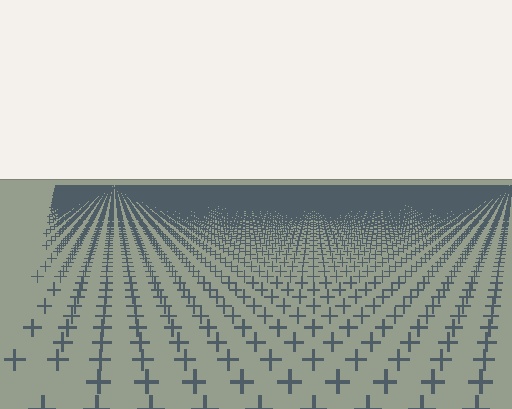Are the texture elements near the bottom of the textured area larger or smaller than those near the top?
Larger. Near the bottom, elements are closer to the viewer and appear at a bigger on-screen size.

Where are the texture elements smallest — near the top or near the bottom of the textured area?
Near the top.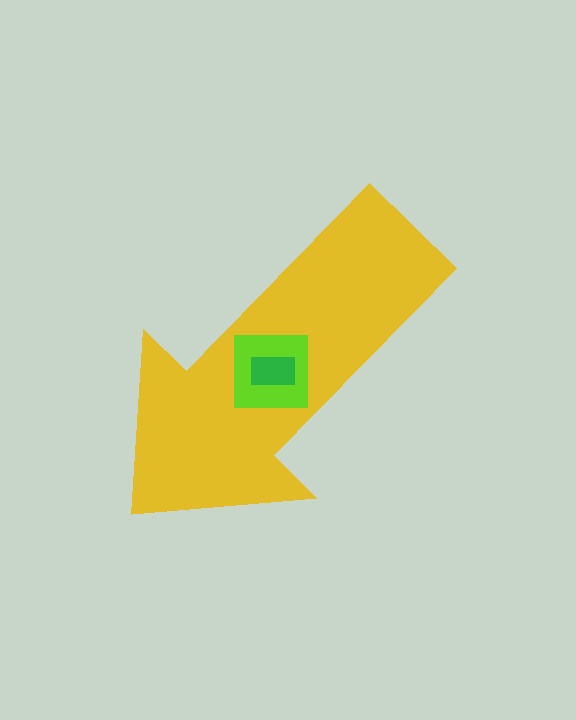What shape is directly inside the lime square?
The green rectangle.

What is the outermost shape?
The yellow arrow.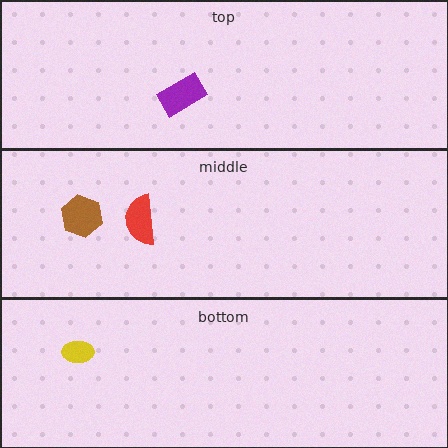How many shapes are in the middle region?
2.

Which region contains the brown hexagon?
The middle region.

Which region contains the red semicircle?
The middle region.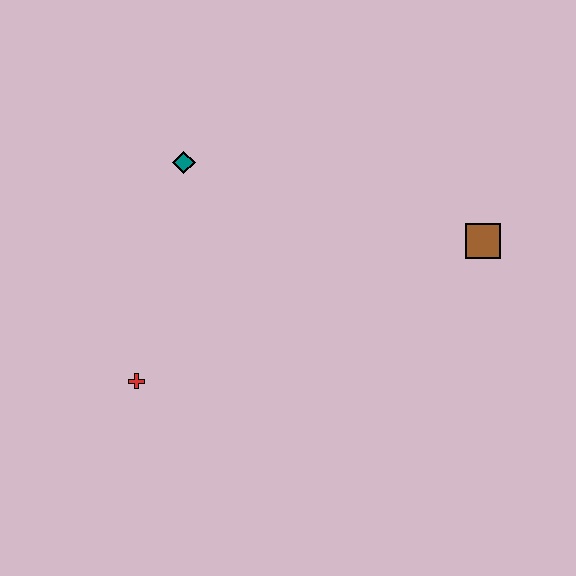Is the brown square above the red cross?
Yes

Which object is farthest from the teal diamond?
The brown square is farthest from the teal diamond.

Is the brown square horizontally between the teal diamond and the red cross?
No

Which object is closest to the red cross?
The teal diamond is closest to the red cross.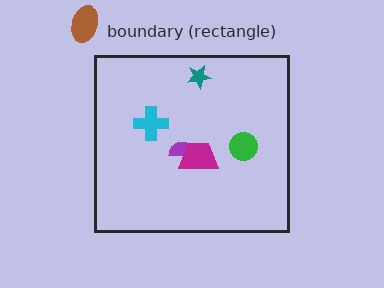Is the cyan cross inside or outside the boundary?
Inside.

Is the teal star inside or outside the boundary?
Inside.